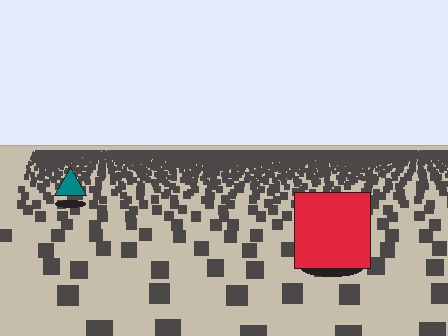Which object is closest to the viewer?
The red square is closest. The texture marks near it are larger and more spread out.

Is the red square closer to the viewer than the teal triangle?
Yes. The red square is closer — you can tell from the texture gradient: the ground texture is coarser near it.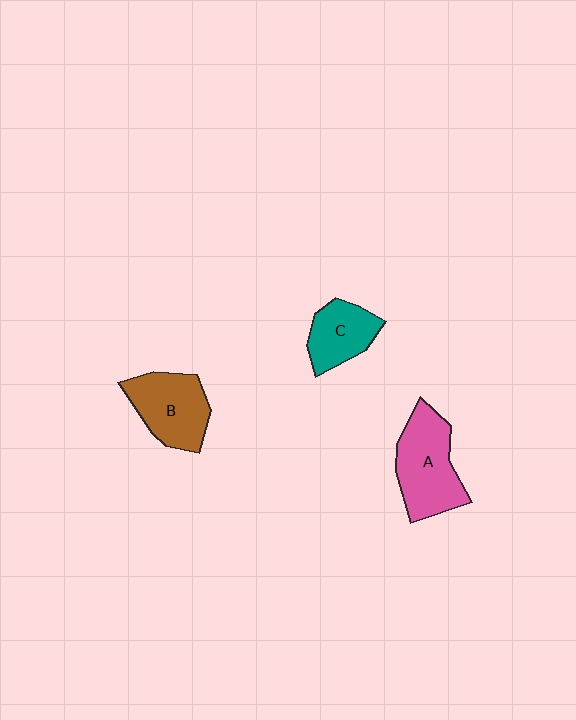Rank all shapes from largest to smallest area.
From largest to smallest: A (pink), B (brown), C (teal).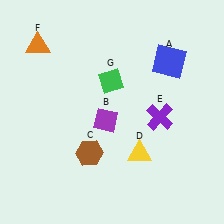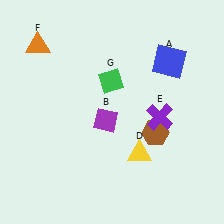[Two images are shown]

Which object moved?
The brown hexagon (C) moved right.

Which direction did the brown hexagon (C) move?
The brown hexagon (C) moved right.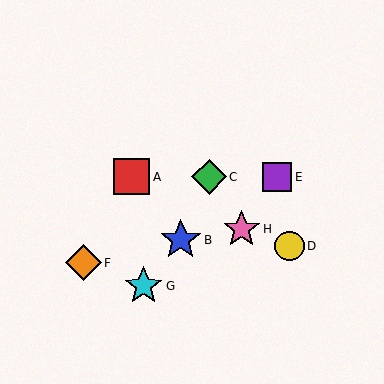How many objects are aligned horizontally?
3 objects (A, C, E) are aligned horizontally.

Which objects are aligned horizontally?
Objects A, C, E are aligned horizontally.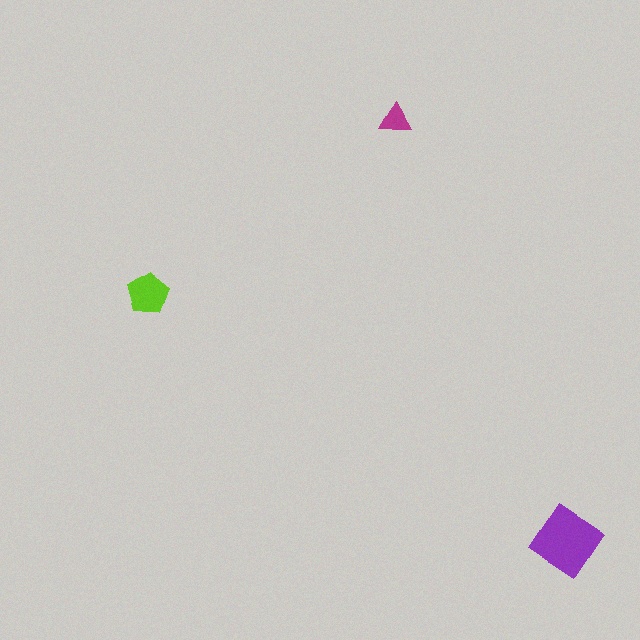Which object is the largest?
The purple diamond.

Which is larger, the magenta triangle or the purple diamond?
The purple diamond.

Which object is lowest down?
The purple diamond is bottommost.